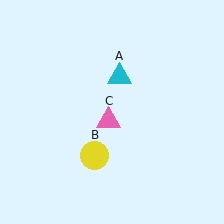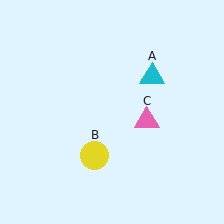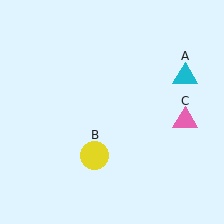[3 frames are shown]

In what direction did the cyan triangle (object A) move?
The cyan triangle (object A) moved right.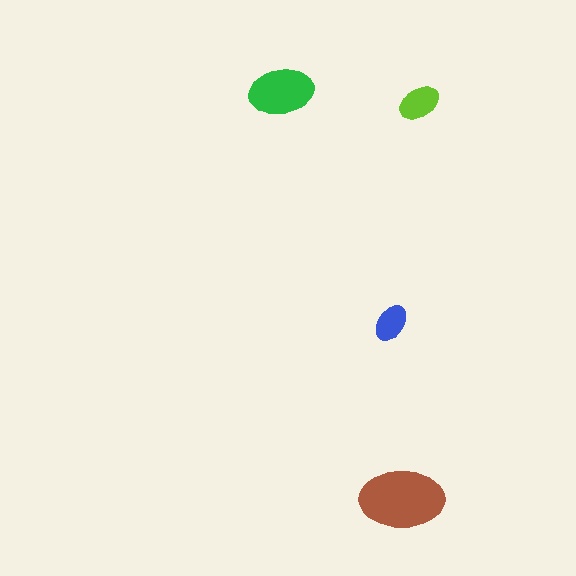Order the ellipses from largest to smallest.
the brown one, the green one, the lime one, the blue one.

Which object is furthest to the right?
The lime ellipse is rightmost.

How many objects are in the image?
There are 4 objects in the image.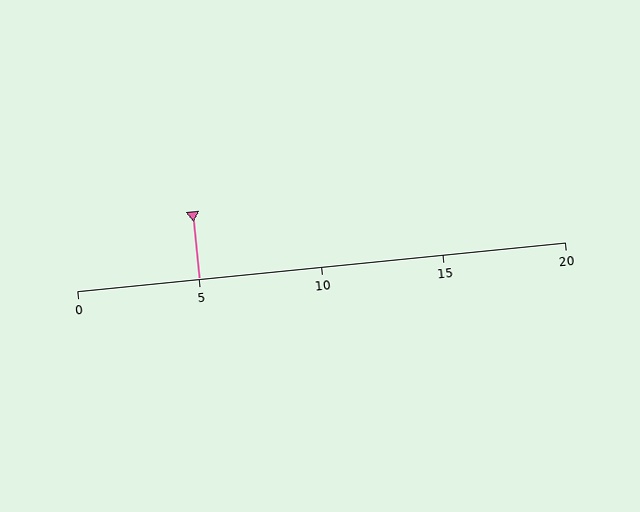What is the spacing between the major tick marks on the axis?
The major ticks are spaced 5 apart.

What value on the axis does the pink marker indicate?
The marker indicates approximately 5.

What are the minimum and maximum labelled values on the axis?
The axis runs from 0 to 20.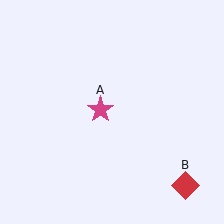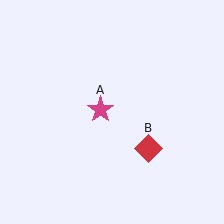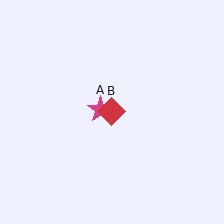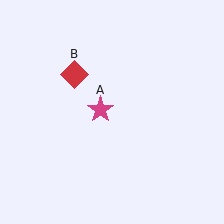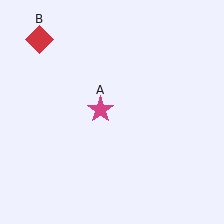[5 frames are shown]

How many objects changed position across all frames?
1 object changed position: red diamond (object B).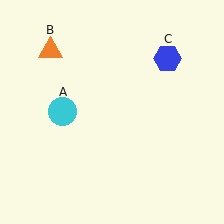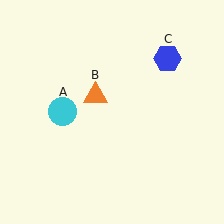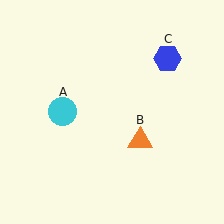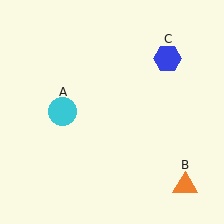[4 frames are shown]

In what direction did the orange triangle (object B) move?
The orange triangle (object B) moved down and to the right.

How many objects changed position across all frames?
1 object changed position: orange triangle (object B).